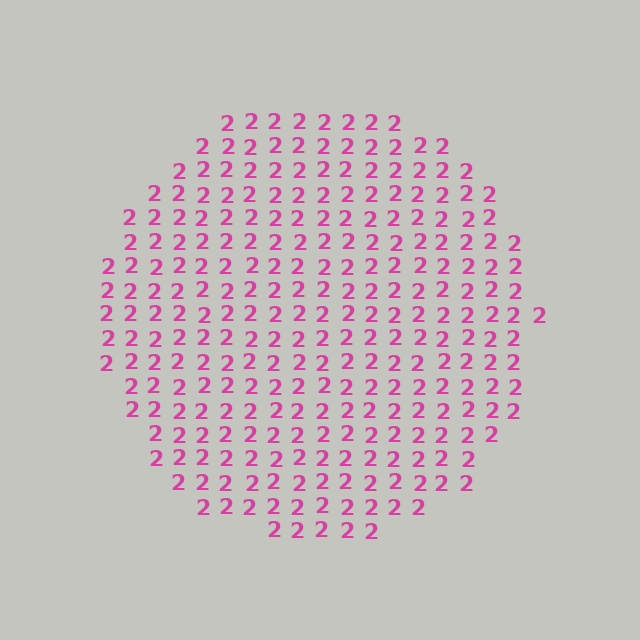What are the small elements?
The small elements are digit 2's.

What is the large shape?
The large shape is a circle.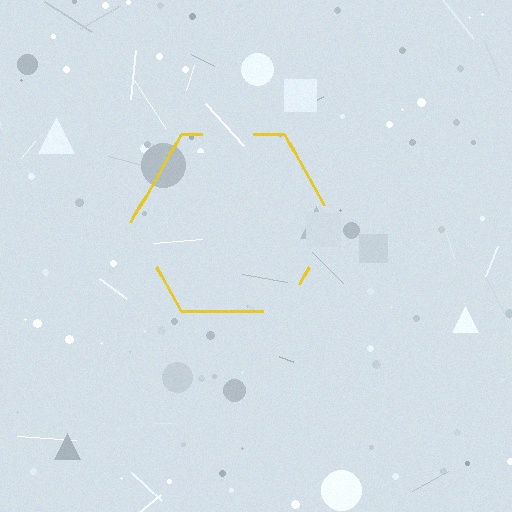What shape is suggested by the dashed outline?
The dashed outline suggests a hexagon.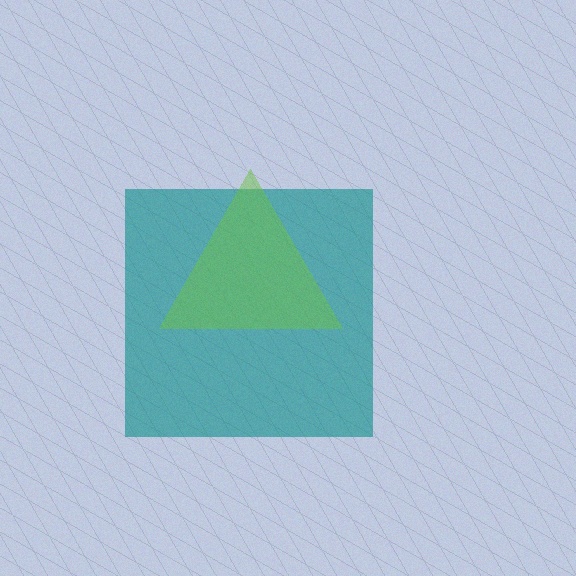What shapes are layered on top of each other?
The layered shapes are: a teal square, a lime triangle.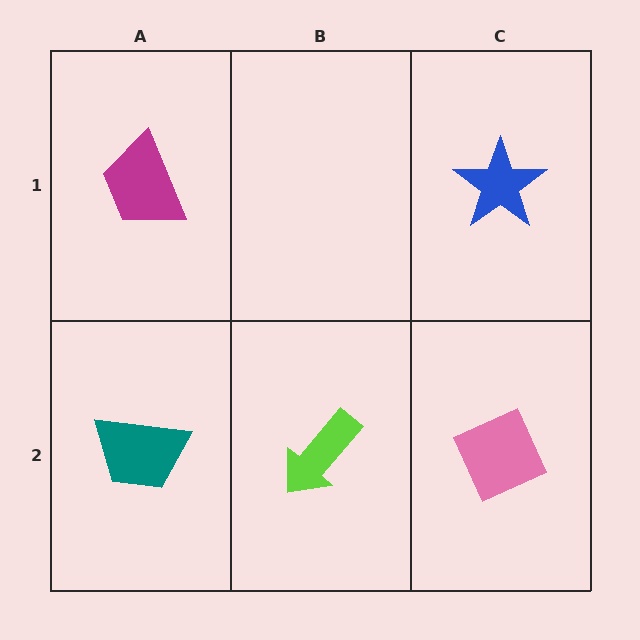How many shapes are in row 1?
2 shapes.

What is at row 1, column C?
A blue star.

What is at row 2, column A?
A teal trapezoid.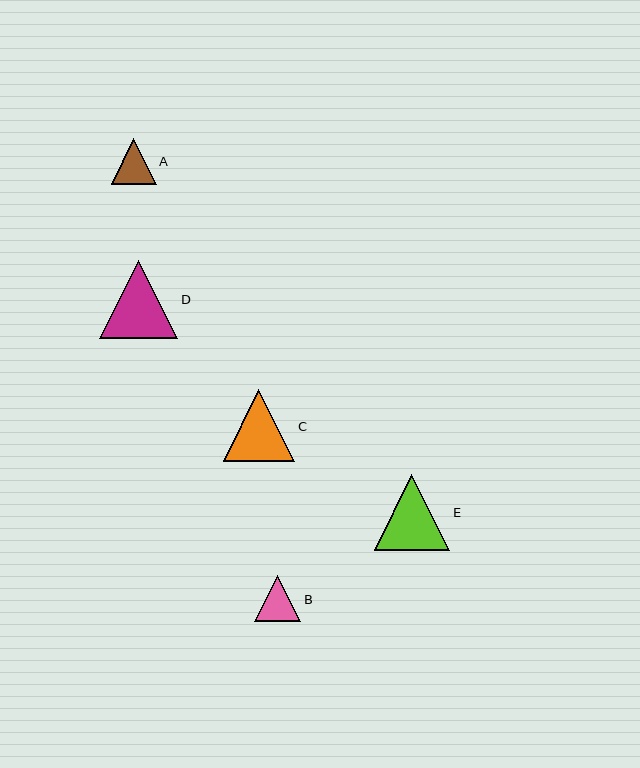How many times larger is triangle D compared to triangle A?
Triangle D is approximately 1.7 times the size of triangle A.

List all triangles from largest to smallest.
From largest to smallest: D, E, C, B, A.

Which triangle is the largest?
Triangle D is the largest with a size of approximately 78 pixels.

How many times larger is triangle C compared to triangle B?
Triangle C is approximately 1.6 times the size of triangle B.